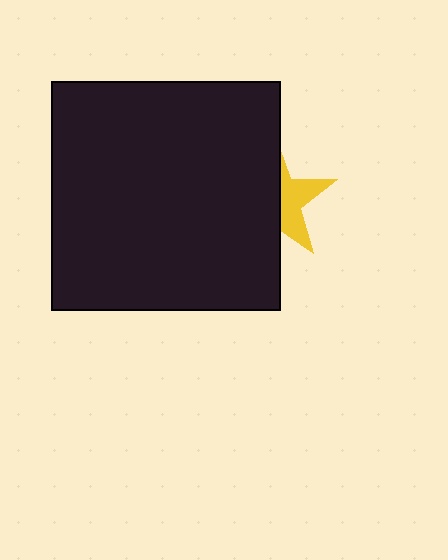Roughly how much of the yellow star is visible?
A small part of it is visible (roughly 39%).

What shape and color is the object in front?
The object in front is a black square.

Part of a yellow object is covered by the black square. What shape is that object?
It is a star.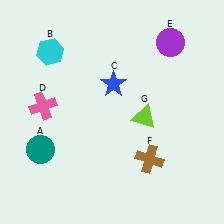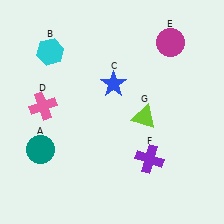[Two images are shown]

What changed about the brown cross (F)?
In Image 1, F is brown. In Image 2, it changed to purple.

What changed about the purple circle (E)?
In Image 1, E is purple. In Image 2, it changed to magenta.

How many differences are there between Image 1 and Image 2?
There are 2 differences between the two images.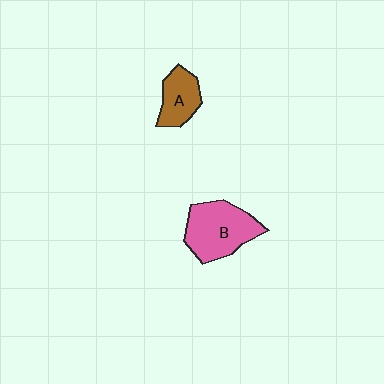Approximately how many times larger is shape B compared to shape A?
Approximately 1.7 times.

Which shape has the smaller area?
Shape A (brown).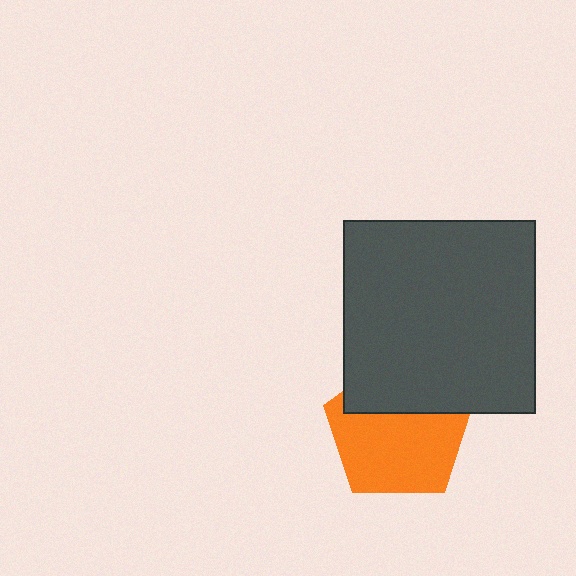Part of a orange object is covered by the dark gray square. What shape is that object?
It is a pentagon.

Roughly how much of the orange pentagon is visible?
Most of it is visible (roughly 66%).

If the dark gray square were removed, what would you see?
You would see the complete orange pentagon.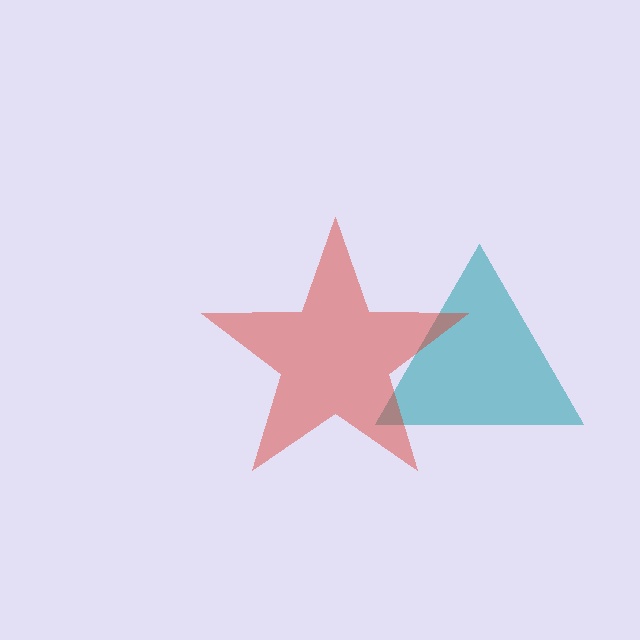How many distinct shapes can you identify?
There are 2 distinct shapes: a teal triangle, a red star.